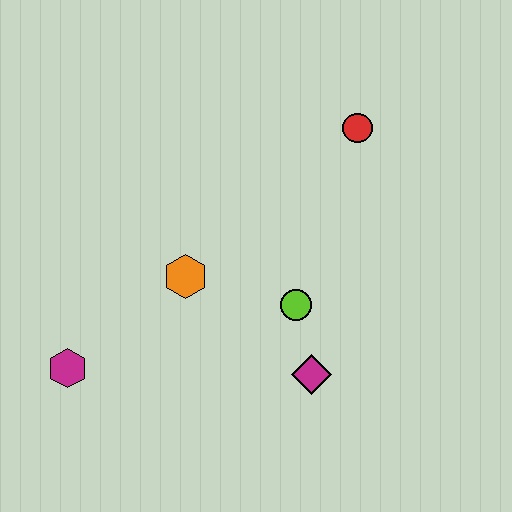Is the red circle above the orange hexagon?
Yes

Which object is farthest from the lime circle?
The magenta hexagon is farthest from the lime circle.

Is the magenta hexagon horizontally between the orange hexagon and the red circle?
No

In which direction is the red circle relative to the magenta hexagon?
The red circle is to the right of the magenta hexagon.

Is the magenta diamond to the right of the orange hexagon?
Yes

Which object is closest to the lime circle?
The magenta diamond is closest to the lime circle.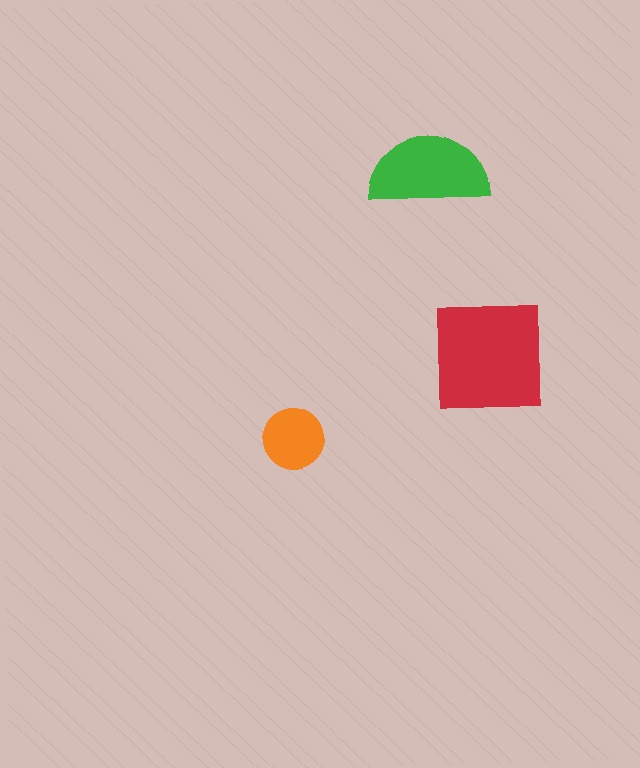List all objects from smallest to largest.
The orange circle, the green semicircle, the red square.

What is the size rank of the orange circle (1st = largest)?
3rd.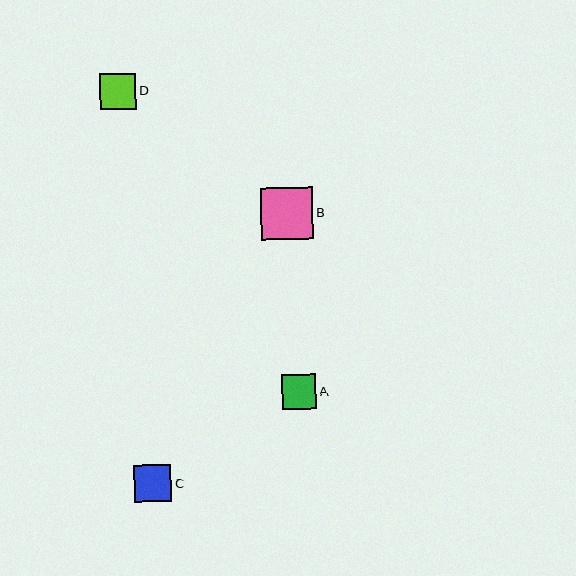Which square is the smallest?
Square A is the smallest with a size of approximately 34 pixels.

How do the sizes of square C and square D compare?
Square C and square D are approximately the same size.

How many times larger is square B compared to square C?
Square B is approximately 1.4 times the size of square C.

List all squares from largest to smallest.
From largest to smallest: B, C, D, A.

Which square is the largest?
Square B is the largest with a size of approximately 52 pixels.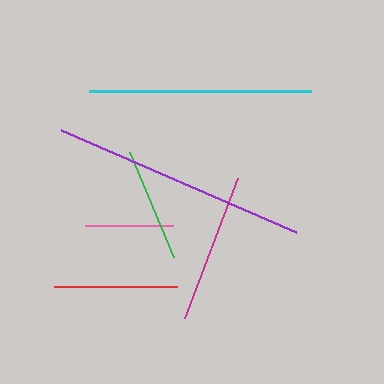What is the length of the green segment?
The green segment is approximately 114 pixels long.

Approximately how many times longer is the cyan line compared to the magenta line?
The cyan line is approximately 1.5 times the length of the magenta line.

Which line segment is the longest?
The purple line is the longest at approximately 256 pixels.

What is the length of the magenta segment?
The magenta segment is approximately 150 pixels long.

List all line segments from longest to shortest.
From longest to shortest: purple, cyan, magenta, red, green, pink.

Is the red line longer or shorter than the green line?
The red line is longer than the green line.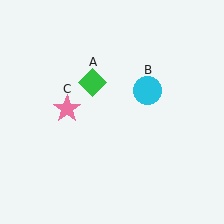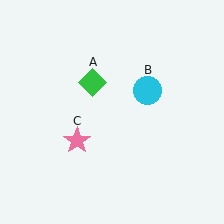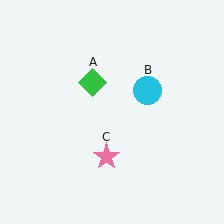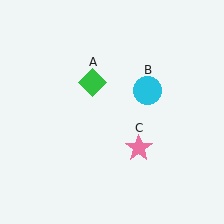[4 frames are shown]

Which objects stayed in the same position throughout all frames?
Green diamond (object A) and cyan circle (object B) remained stationary.